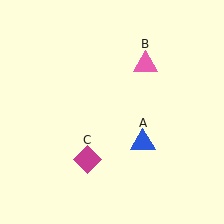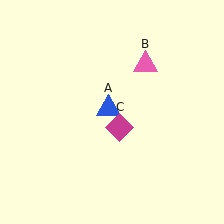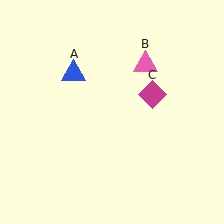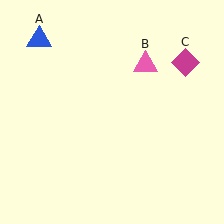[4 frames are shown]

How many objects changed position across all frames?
2 objects changed position: blue triangle (object A), magenta diamond (object C).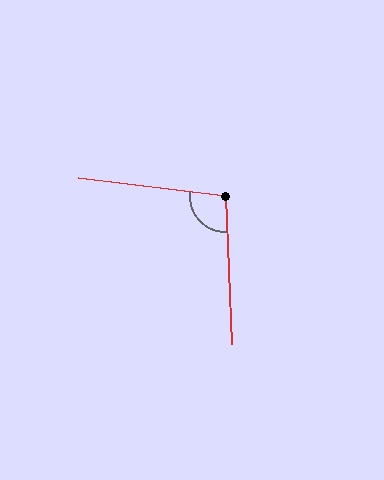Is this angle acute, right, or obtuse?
It is obtuse.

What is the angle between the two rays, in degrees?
Approximately 99 degrees.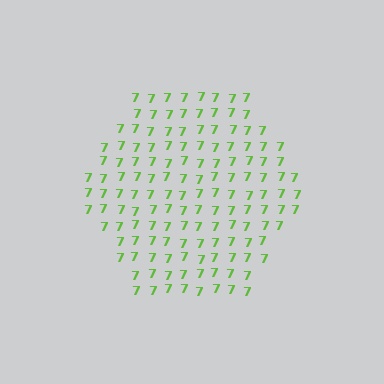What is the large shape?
The large shape is a hexagon.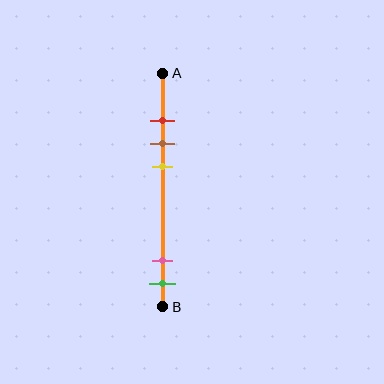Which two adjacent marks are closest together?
The red and brown marks are the closest adjacent pair.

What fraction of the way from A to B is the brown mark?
The brown mark is approximately 30% (0.3) of the way from A to B.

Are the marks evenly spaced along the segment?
No, the marks are not evenly spaced.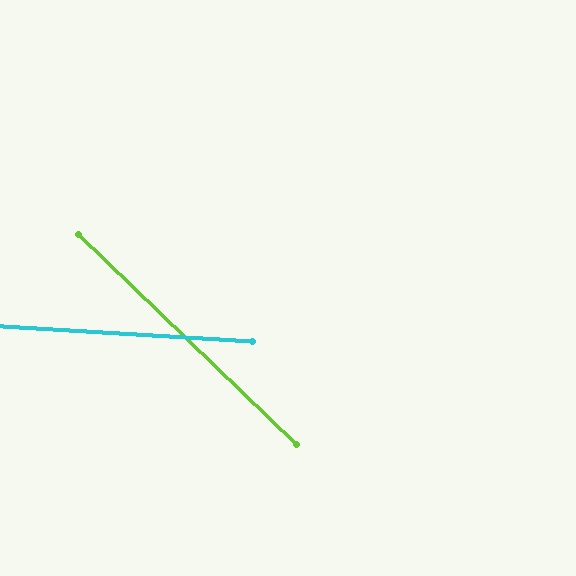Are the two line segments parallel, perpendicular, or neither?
Neither parallel nor perpendicular — they differ by about 40°.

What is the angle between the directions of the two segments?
Approximately 40 degrees.